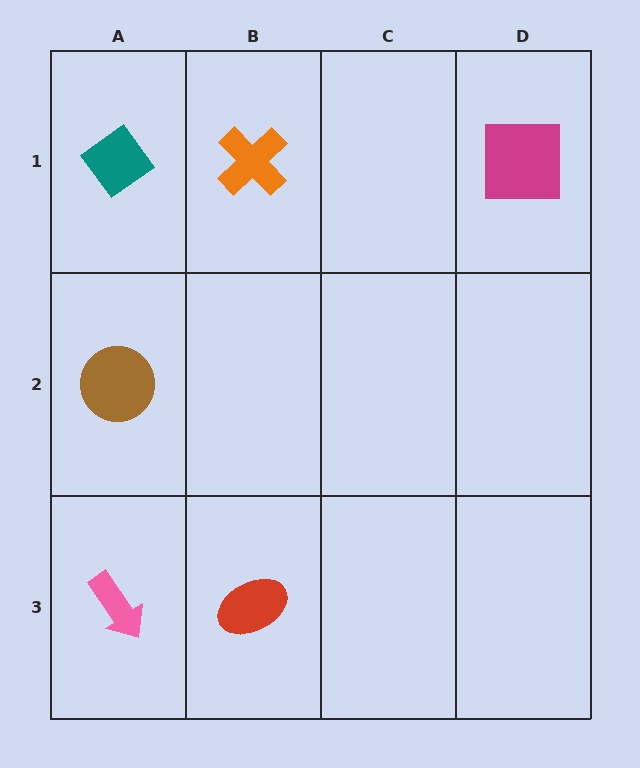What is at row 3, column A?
A pink arrow.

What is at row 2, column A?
A brown circle.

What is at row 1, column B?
An orange cross.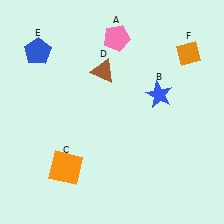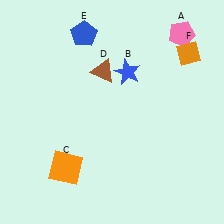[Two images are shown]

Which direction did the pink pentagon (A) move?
The pink pentagon (A) moved right.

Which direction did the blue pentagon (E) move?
The blue pentagon (E) moved right.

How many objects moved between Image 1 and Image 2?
3 objects moved between the two images.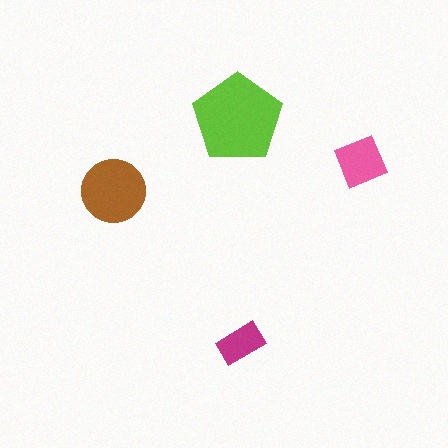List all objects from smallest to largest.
The magenta rectangle, the pink square, the brown circle, the lime pentagon.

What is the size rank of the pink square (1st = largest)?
3rd.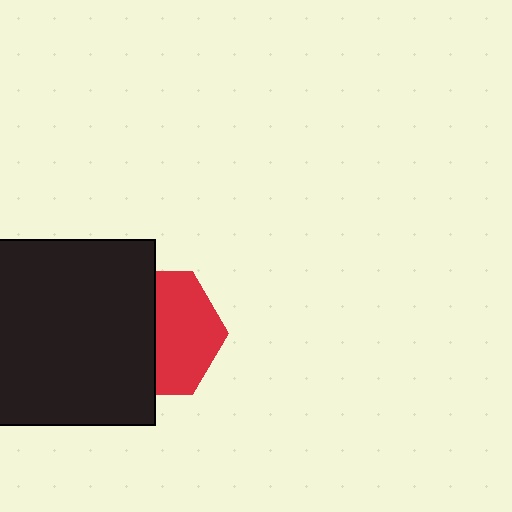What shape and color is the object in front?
The object in front is a black rectangle.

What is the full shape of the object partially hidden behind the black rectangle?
The partially hidden object is a red hexagon.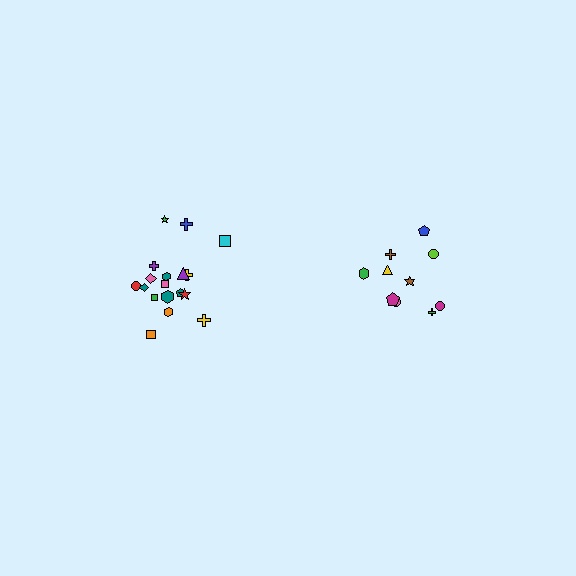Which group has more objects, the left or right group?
The left group.